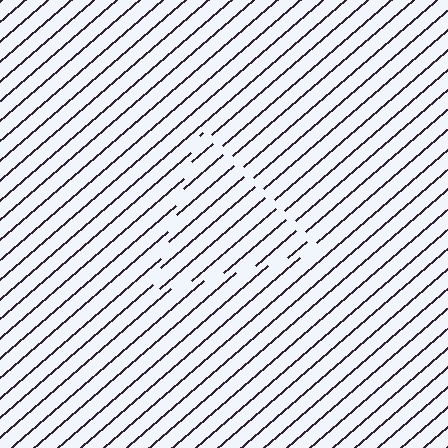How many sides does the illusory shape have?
3 sides — the line-ends trace a triangle.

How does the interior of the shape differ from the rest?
The interior of the shape contains the same grating, shifted by half a period — the contour is defined by the phase discontinuity where line-ends from the inner and outer gratings abut.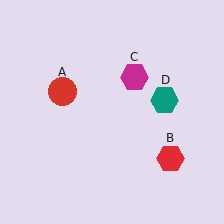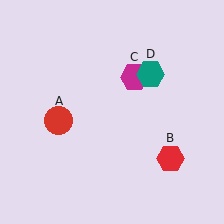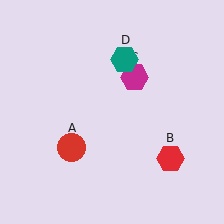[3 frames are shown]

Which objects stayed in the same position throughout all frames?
Red hexagon (object B) and magenta hexagon (object C) remained stationary.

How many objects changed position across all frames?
2 objects changed position: red circle (object A), teal hexagon (object D).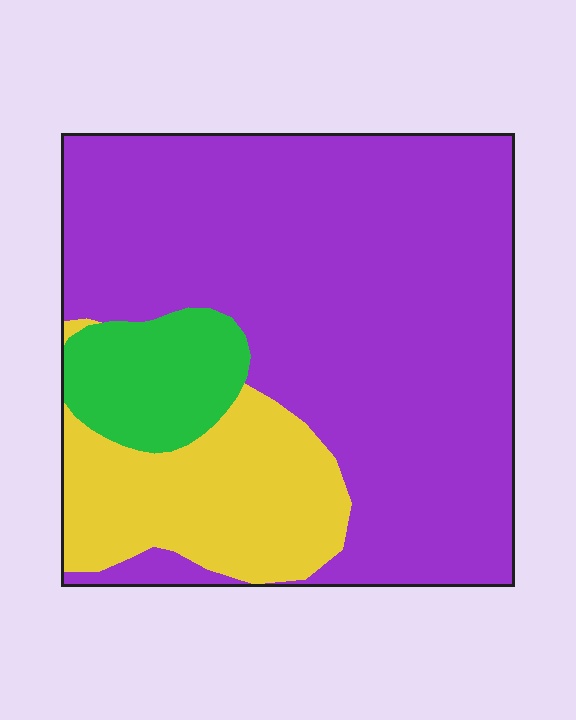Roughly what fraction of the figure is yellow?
Yellow covers about 20% of the figure.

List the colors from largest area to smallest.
From largest to smallest: purple, yellow, green.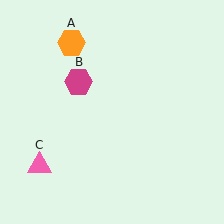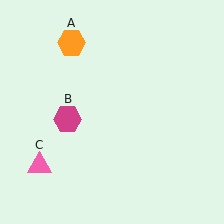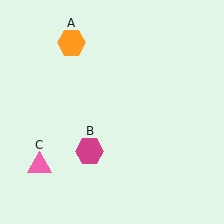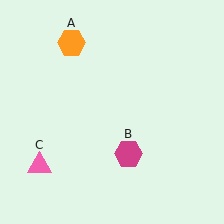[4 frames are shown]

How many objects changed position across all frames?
1 object changed position: magenta hexagon (object B).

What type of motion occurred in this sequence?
The magenta hexagon (object B) rotated counterclockwise around the center of the scene.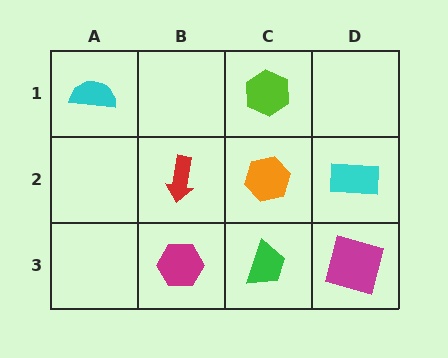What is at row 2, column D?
A cyan rectangle.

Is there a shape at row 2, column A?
No, that cell is empty.